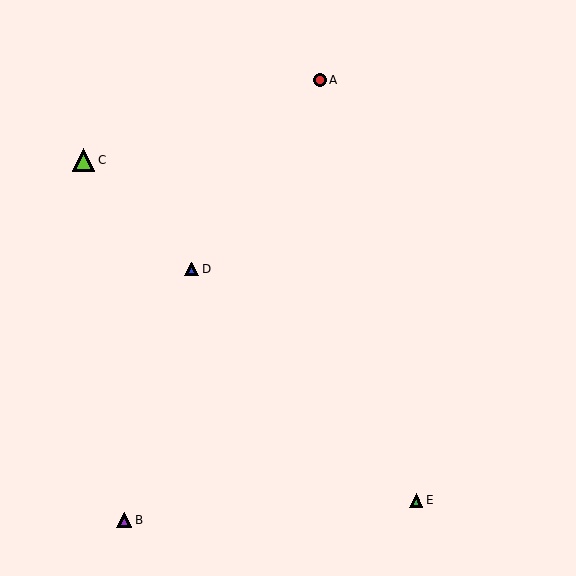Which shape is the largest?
The lime triangle (labeled C) is the largest.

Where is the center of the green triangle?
The center of the green triangle is at (416, 500).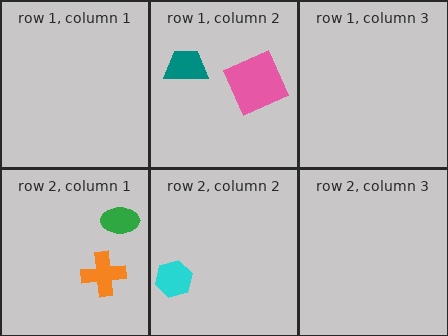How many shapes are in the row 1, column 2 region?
2.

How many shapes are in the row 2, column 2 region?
1.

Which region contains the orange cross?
The row 2, column 1 region.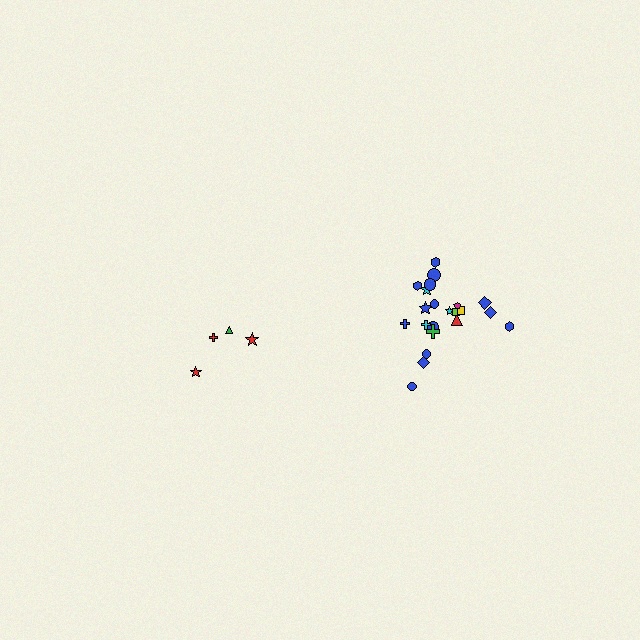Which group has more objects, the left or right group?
The right group.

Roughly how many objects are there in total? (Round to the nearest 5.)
Roughly 25 objects in total.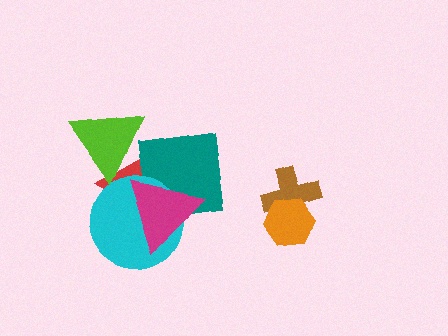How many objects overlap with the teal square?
3 objects overlap with the teal square.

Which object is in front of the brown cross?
The orange hexagon is in front of the brown cross.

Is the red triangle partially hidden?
Yes, it is partially covered by another shape.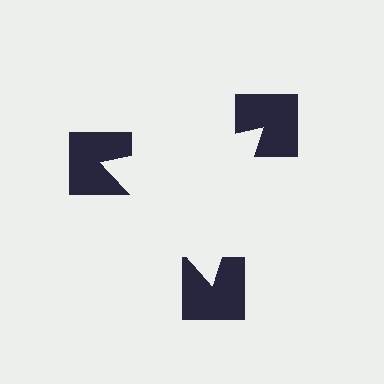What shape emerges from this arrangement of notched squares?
An illusory triangle — its edges are inferred from the aligned wedge cuts in the notched squares, not physically drawn.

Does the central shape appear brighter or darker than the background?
It typically appears slightly brighter than the background, even though no actual brightness change is drawn.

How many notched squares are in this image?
There are 3 — one at each vertex of the illusory triangle.